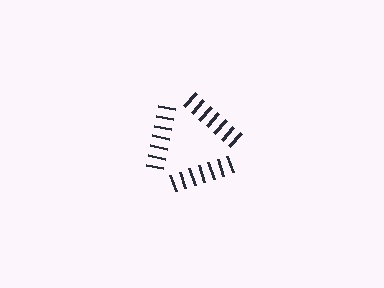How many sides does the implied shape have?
3 sides — the line-ends trace a triangle.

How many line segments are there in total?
21 — 7 along each of the 3 edges.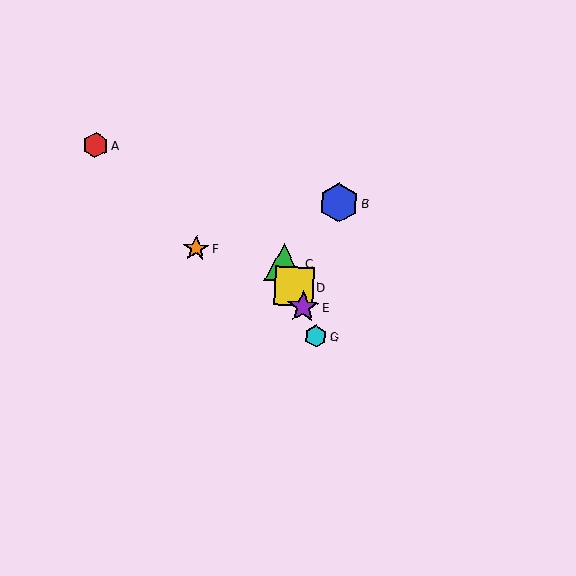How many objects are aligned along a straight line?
4 objects (C, D, E, G) are aligned along a straight line.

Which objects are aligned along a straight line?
Objects C, D, E, G are aligned along a straight line.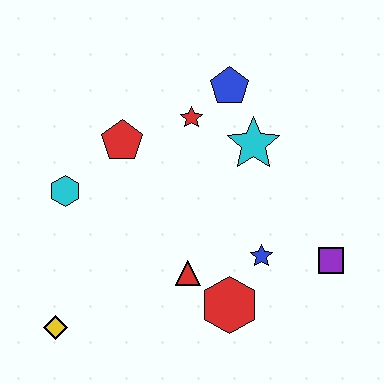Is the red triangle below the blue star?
Yes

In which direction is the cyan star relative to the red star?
The cyan star is to the right of the red star.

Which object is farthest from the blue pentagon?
The yellow diamond is farthest from the blue pentagon.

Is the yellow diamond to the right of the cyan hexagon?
No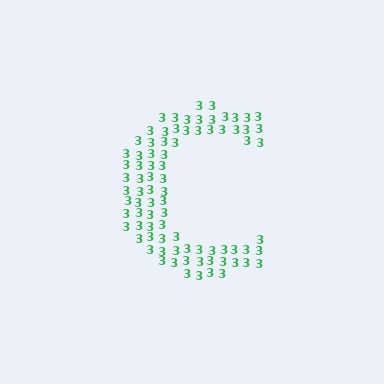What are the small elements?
The small elements are digit 3's.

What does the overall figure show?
The overall figure shows the letter C.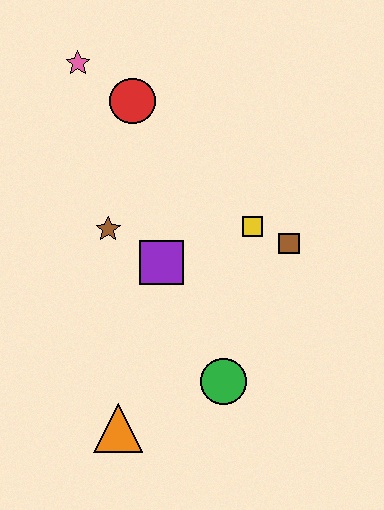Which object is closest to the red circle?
The pink star is closest to the red circle.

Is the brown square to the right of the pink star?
Yes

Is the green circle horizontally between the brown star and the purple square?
No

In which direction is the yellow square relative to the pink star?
The yellow square is to the right of the pink star.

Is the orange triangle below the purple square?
Yes